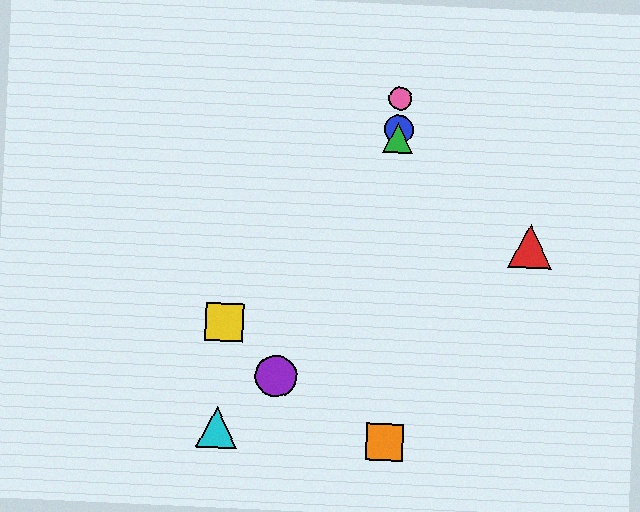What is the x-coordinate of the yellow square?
The yellow square is at x≈224.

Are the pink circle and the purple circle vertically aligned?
No, the pink circle is at x≈400 and the purple circle is at x≈276.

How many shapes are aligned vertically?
4 shapes (the blue circle, the green triangle, the orange square, the pink circle) are aligned vertically.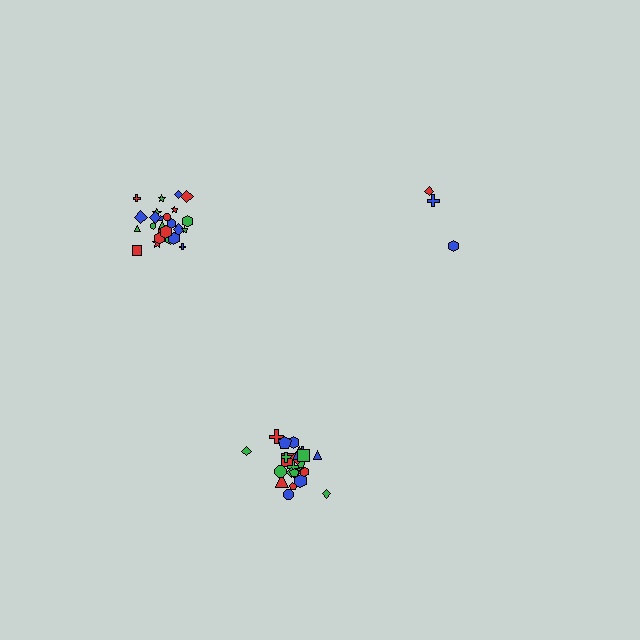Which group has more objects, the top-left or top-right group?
The top-left group.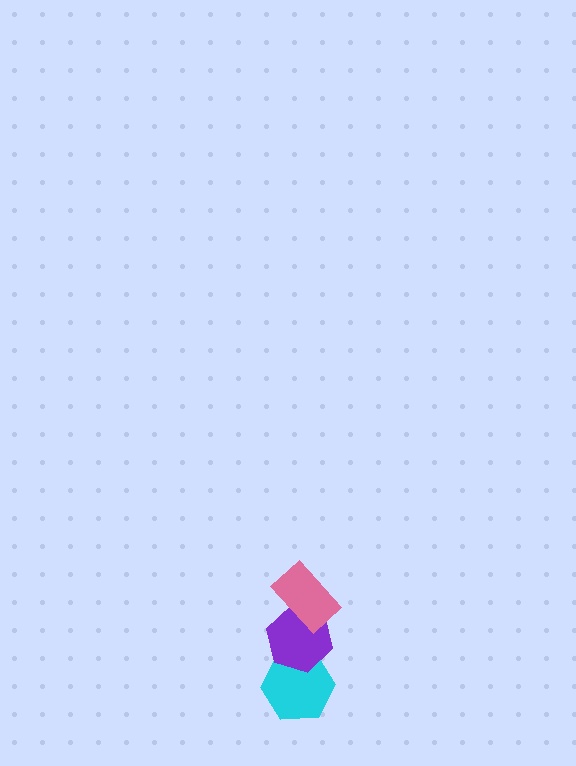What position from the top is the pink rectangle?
The pink rectangle is 1st from the top.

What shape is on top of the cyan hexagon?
The purple hexagon is on top of the cyan hexagon.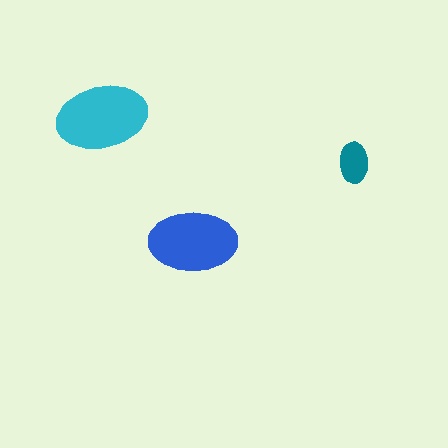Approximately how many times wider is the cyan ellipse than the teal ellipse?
About 2 times wider.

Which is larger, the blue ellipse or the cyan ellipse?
The cyan one.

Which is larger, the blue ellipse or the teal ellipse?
The blue one.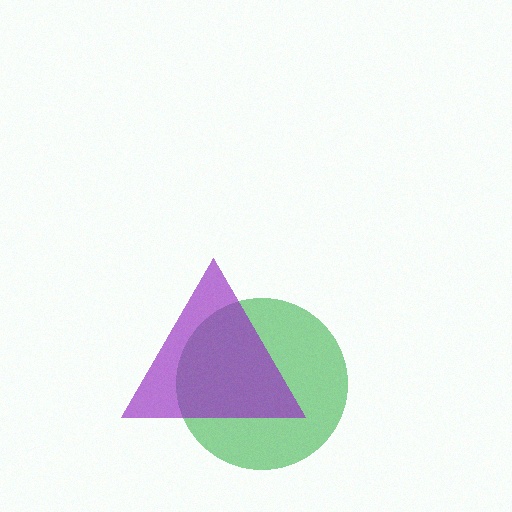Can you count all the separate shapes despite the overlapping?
Yes, there are 2 separate shapes.